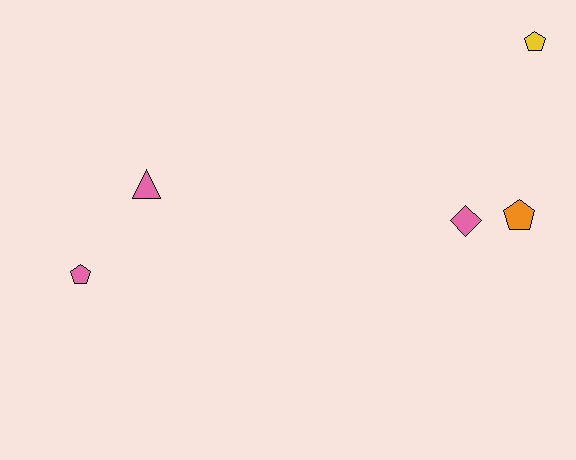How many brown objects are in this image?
There are no brown objects.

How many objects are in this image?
There are 5 objects.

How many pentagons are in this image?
There are 3 pentagons.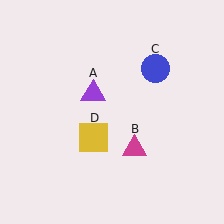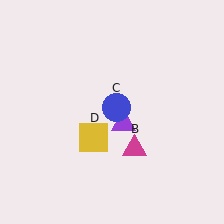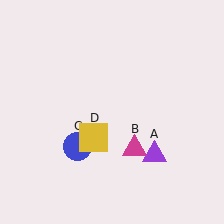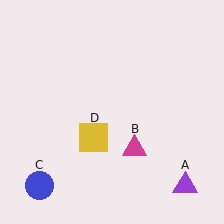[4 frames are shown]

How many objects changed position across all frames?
2 objects changed position: purple triangle (object A), blue circle (object C).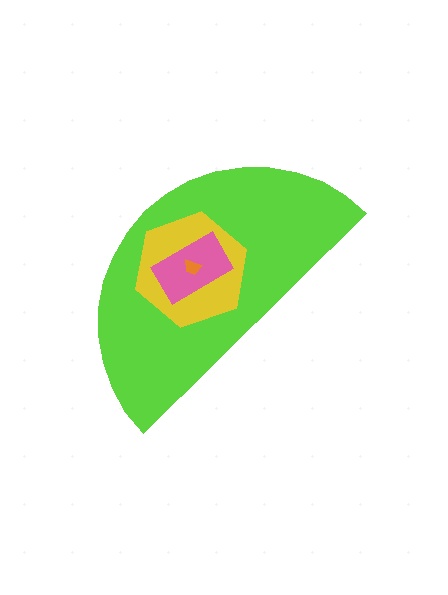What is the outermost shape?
The lime semicircle.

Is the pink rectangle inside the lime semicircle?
Yes.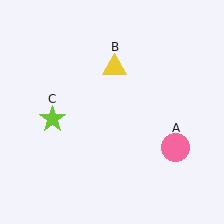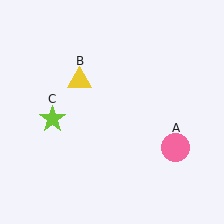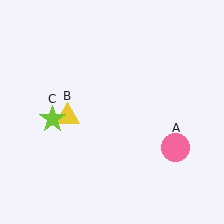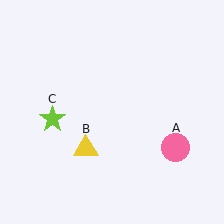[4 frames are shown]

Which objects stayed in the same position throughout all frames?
Pink circle (object A) and lime star (object C) remained stationary.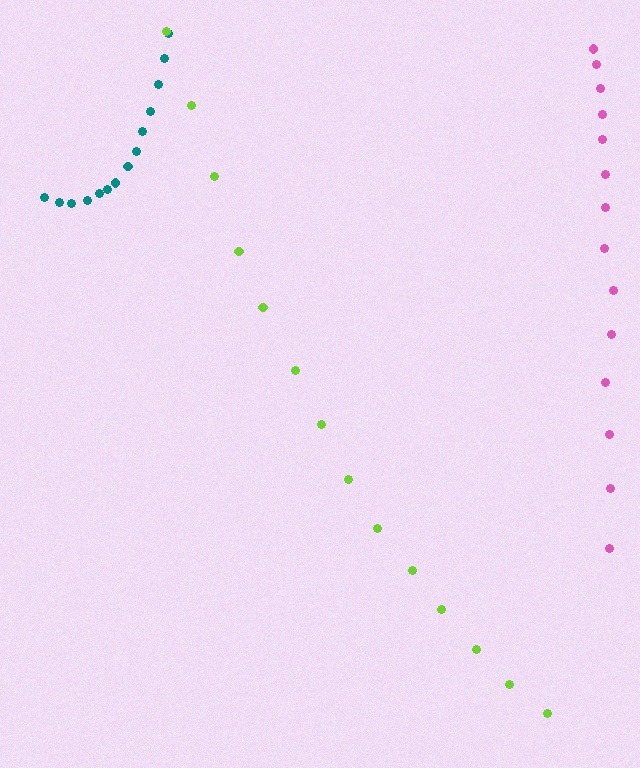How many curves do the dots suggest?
There are 3 distinct paths.